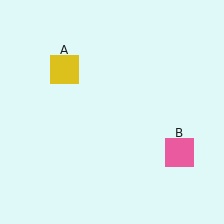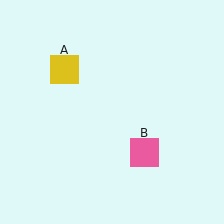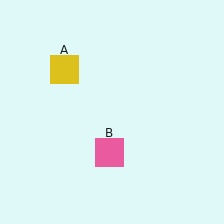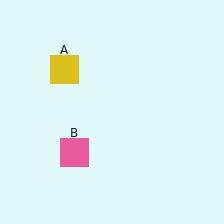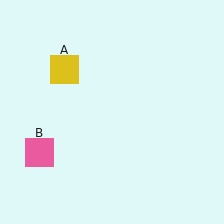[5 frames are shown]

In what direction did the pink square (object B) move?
The pink square (object B) moved left.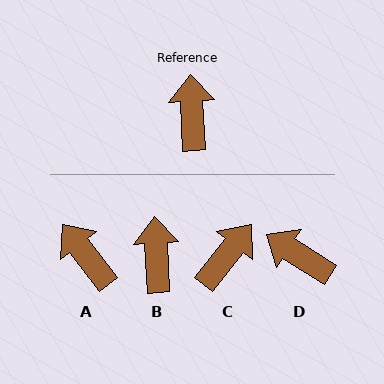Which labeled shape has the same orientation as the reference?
B.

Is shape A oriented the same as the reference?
No, it is off by about 35 degrees.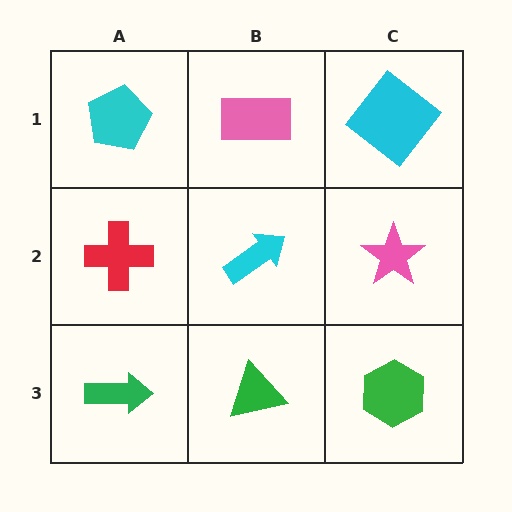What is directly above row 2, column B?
A pink rectangle.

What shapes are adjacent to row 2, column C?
A cyan diamond (row 1, column C), a green hexagon (row 3, column C), a cyan arrow (row 2, column B).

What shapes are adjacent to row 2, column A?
A cyan pentagon (row 1, column A), a green arrow (row 3, column A), a cyan arrow (row 2, column B).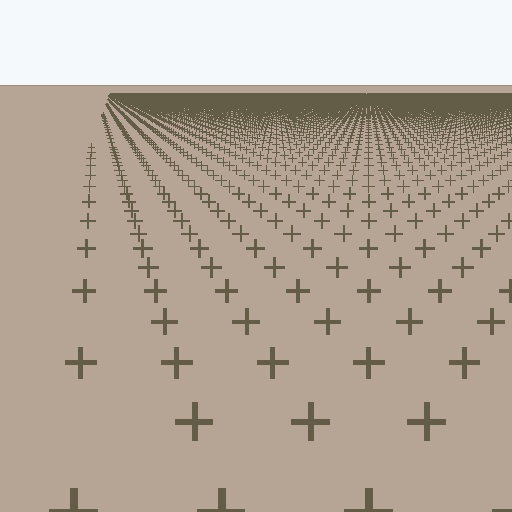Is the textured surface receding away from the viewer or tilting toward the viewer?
The surface is receding away from the viewer. Texture elements get smaller and denser toward the top.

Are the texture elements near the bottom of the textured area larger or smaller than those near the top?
Larger. Near the bottom, elements are closer to the viewer and appear at a bigger on-screen size.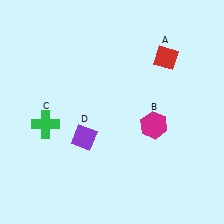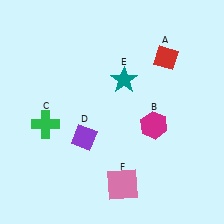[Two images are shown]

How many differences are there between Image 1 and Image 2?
There are 2 differences between the two images.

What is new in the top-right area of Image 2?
A teal star (E) was added in the top-right area of Image 2.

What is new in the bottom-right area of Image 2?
A pink square (F) was added in the bottom-right area of Image 2.